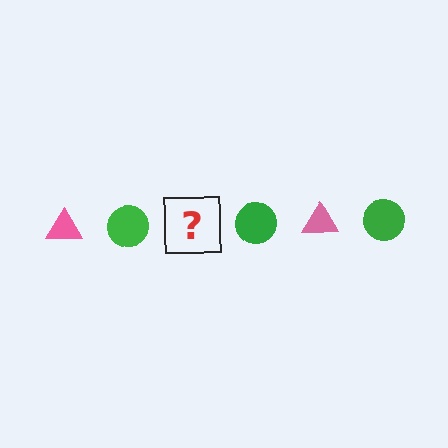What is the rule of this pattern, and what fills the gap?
The rule is that the pattern alternates between pink triangle and green circle. The gap should be filled with a pink triangle.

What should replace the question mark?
The question mark should be replaced with a pink triangle.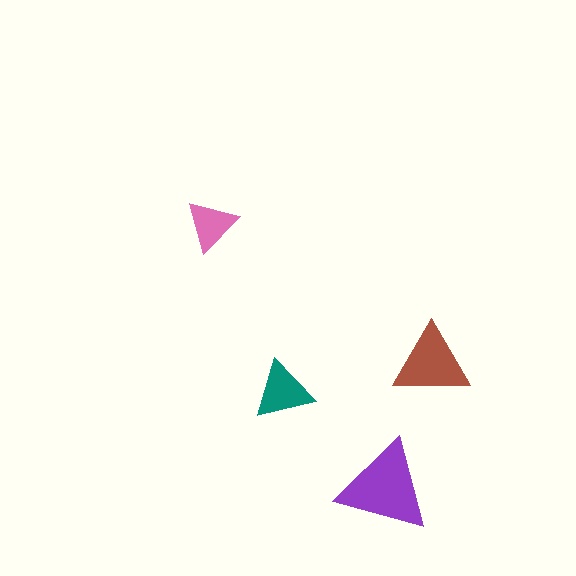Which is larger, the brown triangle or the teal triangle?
The brown one.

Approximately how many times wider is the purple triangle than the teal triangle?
About 1.5 times wider.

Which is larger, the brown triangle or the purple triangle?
The purple one.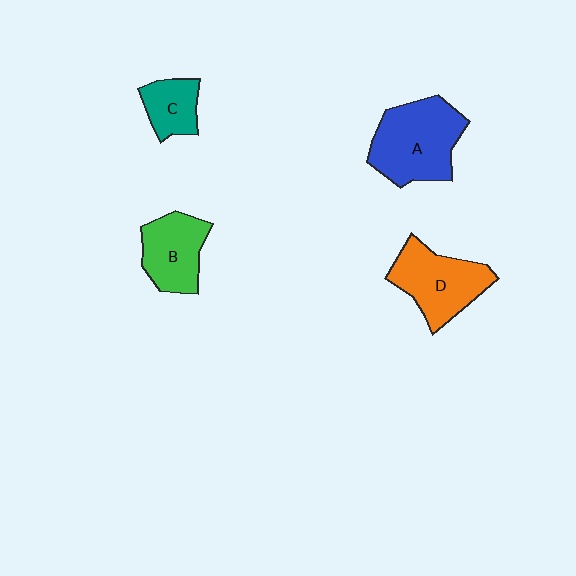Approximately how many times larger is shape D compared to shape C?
Approximately 1.9 times.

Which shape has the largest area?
Shape A (blue).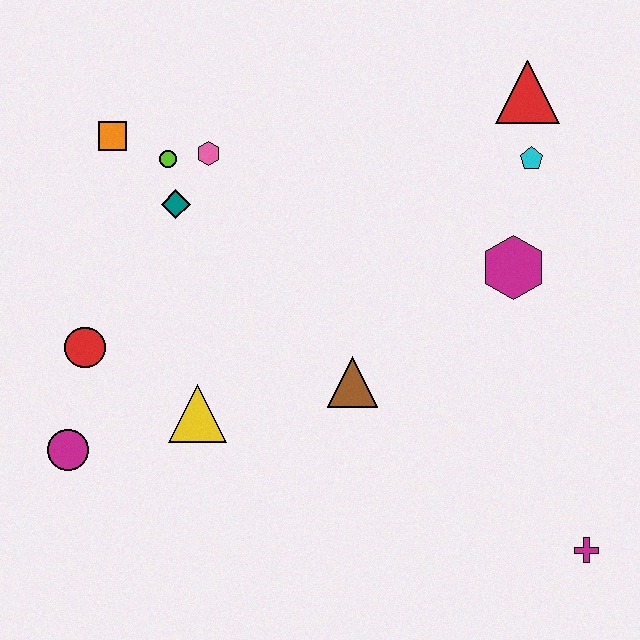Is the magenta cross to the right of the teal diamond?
Yes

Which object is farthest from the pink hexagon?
The magenta cross is farthest from the pink hexagon.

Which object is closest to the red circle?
The magenta circle is closest to the red circle.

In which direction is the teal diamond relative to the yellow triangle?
The teal diamond is above the yellow triangle.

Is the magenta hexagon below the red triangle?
Yes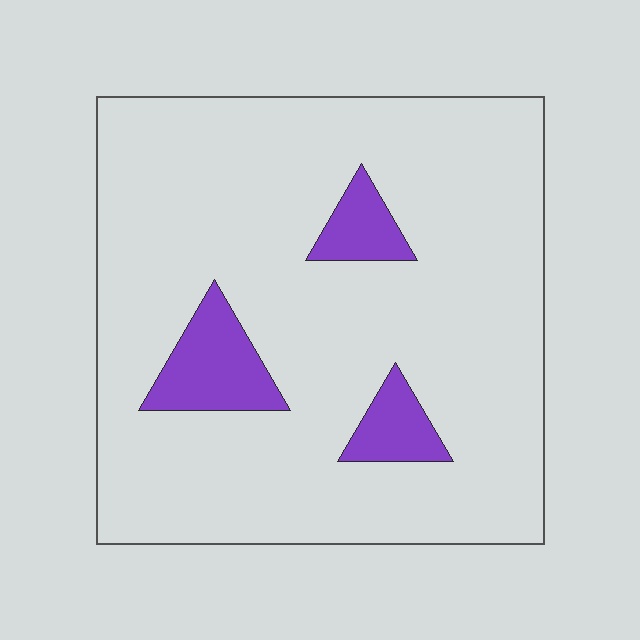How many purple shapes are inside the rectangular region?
3.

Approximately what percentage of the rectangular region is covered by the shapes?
Approximately 10%.